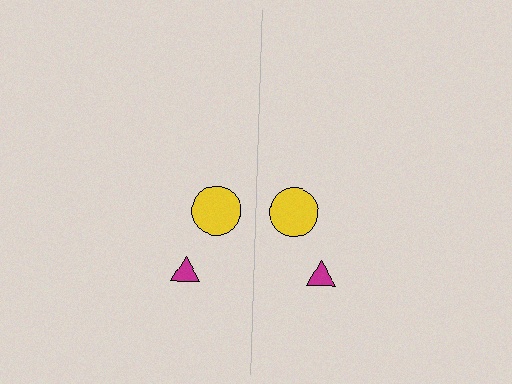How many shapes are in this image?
There are 4 shapes in this image.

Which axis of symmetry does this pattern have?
The pattern has a vertical axis of symmetry running through the center of the image.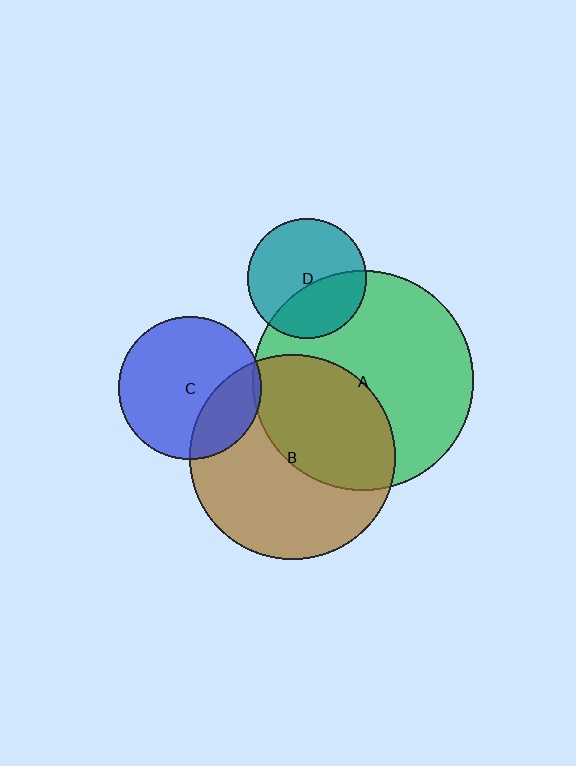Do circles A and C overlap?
Yes.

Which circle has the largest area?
Circle A (green).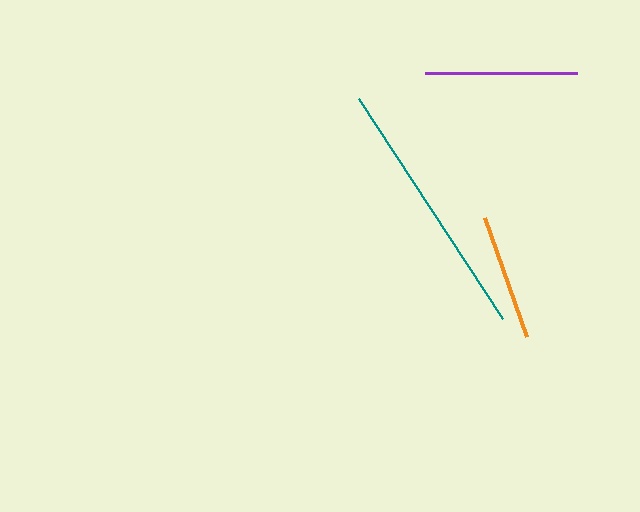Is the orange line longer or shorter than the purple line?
The purple line is longer than the orange line.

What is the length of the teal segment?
The teal segment is approximately 263 pixels long.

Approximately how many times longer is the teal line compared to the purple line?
The teal line is approximately 1.7 times the length of the purple line.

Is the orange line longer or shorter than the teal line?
The teal line is longer than the orange line.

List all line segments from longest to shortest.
From longest to shortest: teal, purple, orange.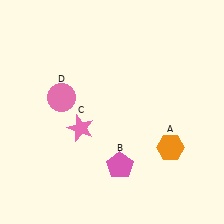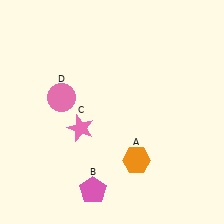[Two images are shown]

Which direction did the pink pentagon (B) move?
The pink pentagon (B) moved left.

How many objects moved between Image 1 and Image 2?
2 objects moved between the two images.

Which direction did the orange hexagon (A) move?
The orange hexagon (A) moved left.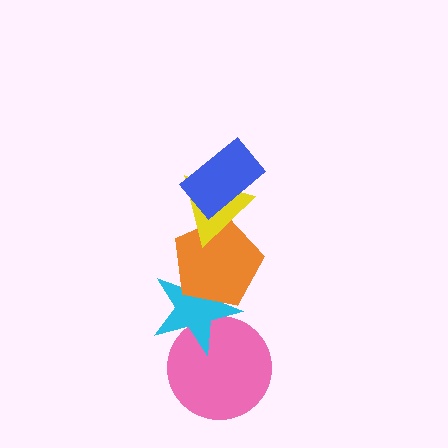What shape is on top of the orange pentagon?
The yellow triangle is on top of the orange pentagon.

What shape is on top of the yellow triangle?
The blue rectangle is on top of the yellow triangle.